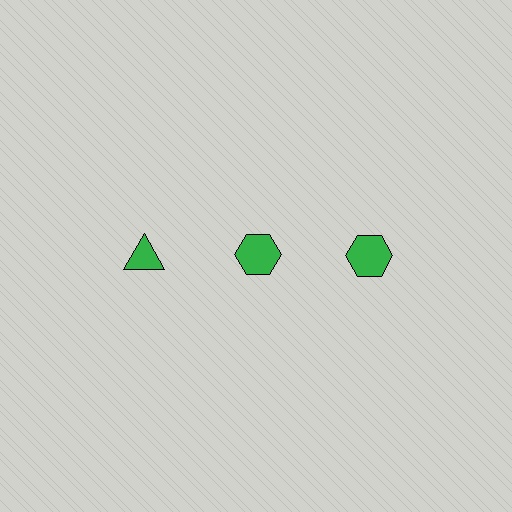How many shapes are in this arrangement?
There are 3 shapes arranged in a grid pattern.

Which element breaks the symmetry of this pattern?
The green triangle in the top row, leftmost column breaks the symmetry. All other shapes are green hexagons.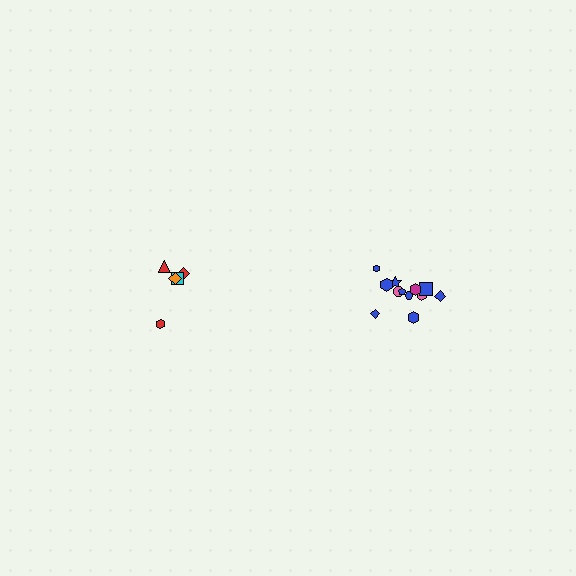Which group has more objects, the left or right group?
The right group.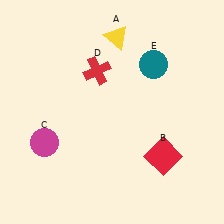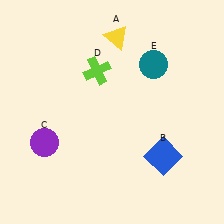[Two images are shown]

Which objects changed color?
B changed from red to blue. C changed from magenta to purple. D changed from red to lime.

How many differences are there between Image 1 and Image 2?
There are 3 differences between the two images.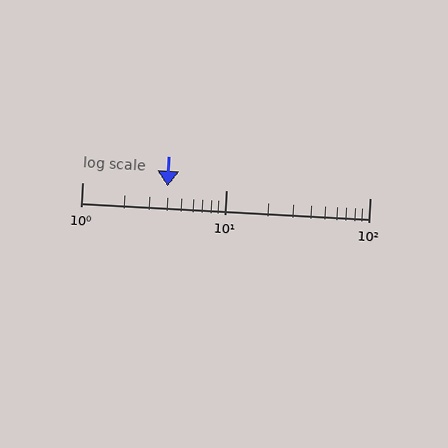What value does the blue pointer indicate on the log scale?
The pointer indicates approximately 3.9.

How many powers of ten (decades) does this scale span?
The scale spans 2 decades, from 1 to 100.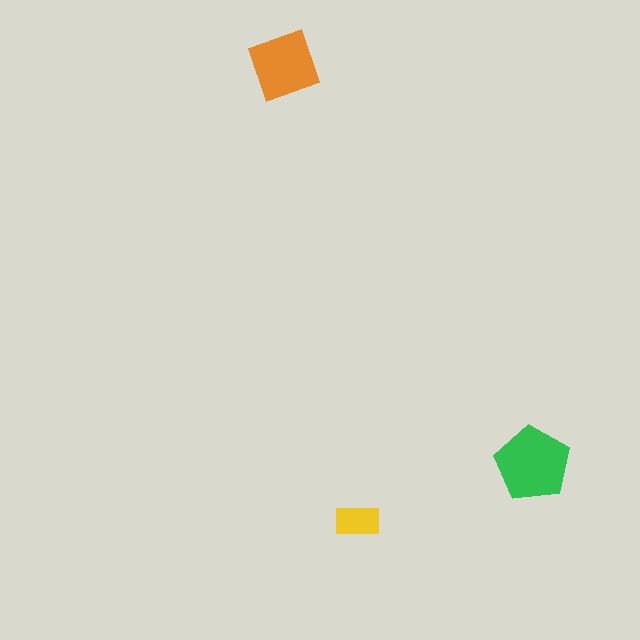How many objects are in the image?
There are 3 objects in the image.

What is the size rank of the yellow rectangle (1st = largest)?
3rd.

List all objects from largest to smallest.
The green pentagon, the orange square, the yellow rectangle.